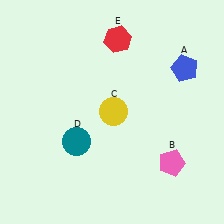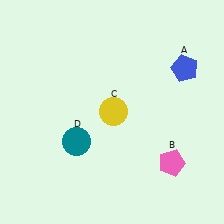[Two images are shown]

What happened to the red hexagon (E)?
The red hexagon (E) was removed in Image 2. It was in the top-right area of Image 1.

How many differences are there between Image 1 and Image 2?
There is 1 difference between the two images.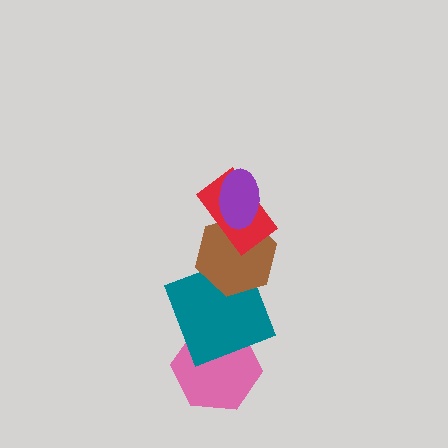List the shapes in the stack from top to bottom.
From top to bottom: the purple ellipse, the red rectangle, the brown hexagon, the teal square, the pink hexagon.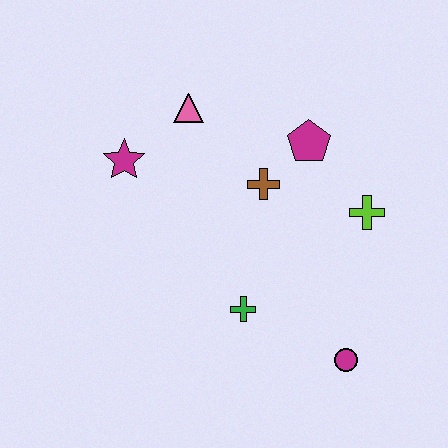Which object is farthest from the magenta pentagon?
The magenta circle is farthest from the magenta pentagon.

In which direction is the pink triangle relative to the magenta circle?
The pink triangle is above the magenta circle.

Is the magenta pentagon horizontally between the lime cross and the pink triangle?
Yes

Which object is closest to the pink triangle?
The magenta star is closest to the pink triangle.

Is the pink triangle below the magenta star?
No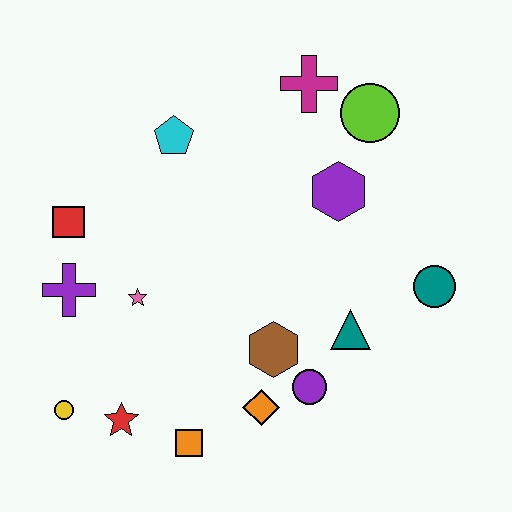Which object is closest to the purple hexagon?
The lime circle is closest to the purple hexagon.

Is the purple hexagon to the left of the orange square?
No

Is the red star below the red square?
Yes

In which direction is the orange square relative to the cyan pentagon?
The orange square is below the cyan pentagon.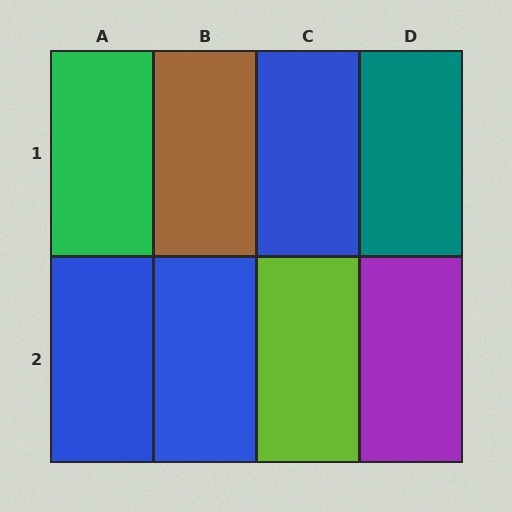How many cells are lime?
1 cell is lime.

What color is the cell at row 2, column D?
Purple.